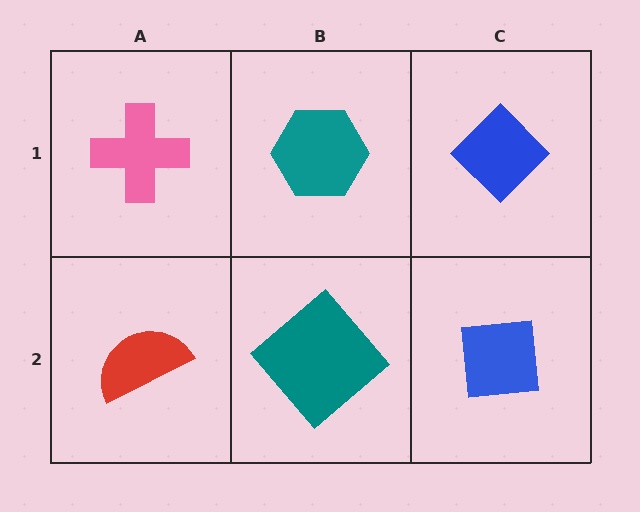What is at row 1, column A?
A pink cross.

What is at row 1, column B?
A teal hexagon.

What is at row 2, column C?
A blue square.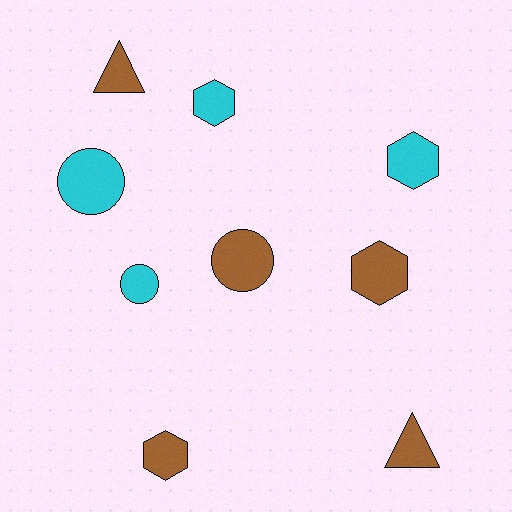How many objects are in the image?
There are 9 objects.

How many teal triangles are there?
There are no teal triangles.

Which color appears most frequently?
Brown, with 5 objects.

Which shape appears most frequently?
Hexagon, with 4 objects.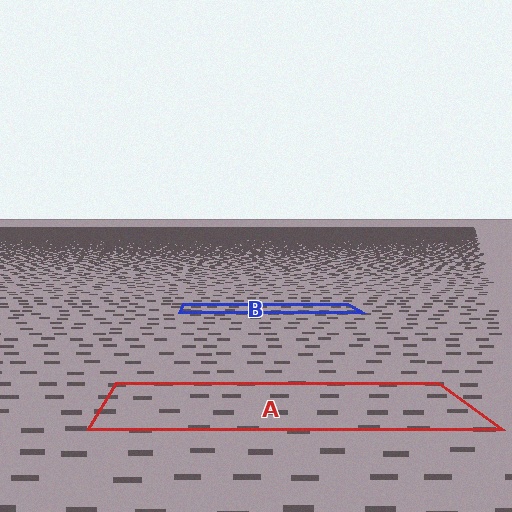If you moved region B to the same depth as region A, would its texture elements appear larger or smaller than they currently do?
They would appear larger. At a closer depth, the same texture elements are projected at a bigger on-screen size.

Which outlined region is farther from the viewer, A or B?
Region B is farther from the viewer — the texture elements inside it appear smaller and more densely packed.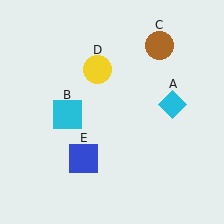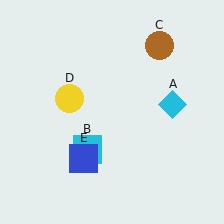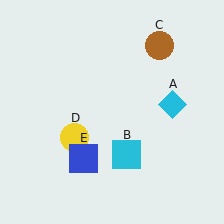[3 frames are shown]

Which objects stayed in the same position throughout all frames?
Cyan diamond (object A) and brown circle (object C) and blue square (object E) remained stationary.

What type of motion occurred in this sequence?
The cyan square (object B), yellow circle (object D) rotated counterclockwise around the center of the scene.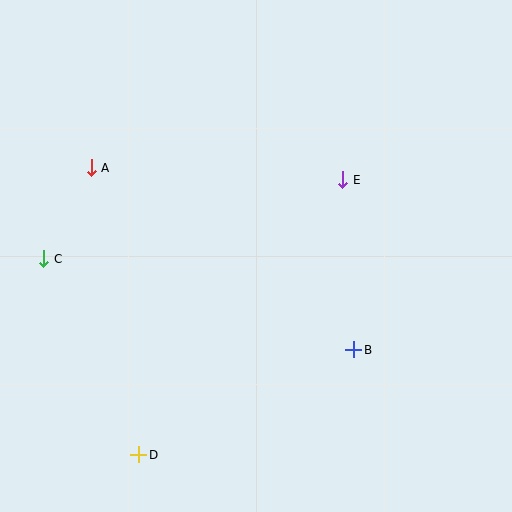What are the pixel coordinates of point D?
Point D is at (139, 455).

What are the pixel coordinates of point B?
Point B is at (354, 350).